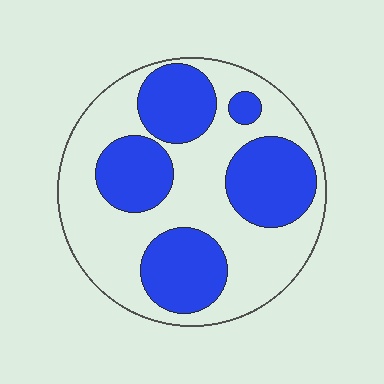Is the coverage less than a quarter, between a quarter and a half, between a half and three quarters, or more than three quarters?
Between a quarter and a half.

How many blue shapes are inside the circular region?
5.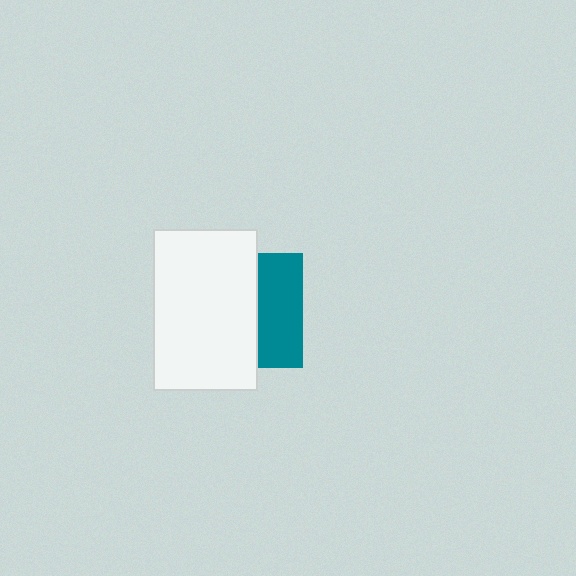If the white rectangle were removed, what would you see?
You would see the complete teal square.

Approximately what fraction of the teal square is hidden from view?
Roughly 60% of the teal square is hidden behind the white rectangle.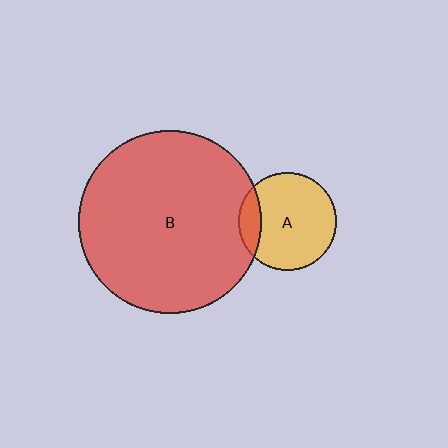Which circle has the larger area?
Circle B (red).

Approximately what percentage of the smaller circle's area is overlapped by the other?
Approximately 15%.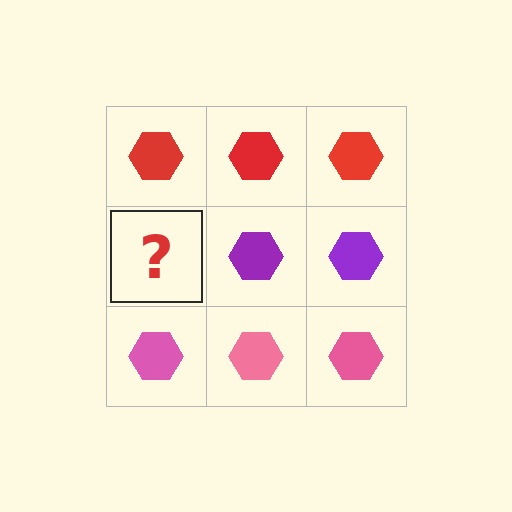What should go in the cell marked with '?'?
The missing cell should contain a purple hexagon.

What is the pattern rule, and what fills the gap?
The rule is that each row has a consistent color. The gap should be filled with a purple hexagon.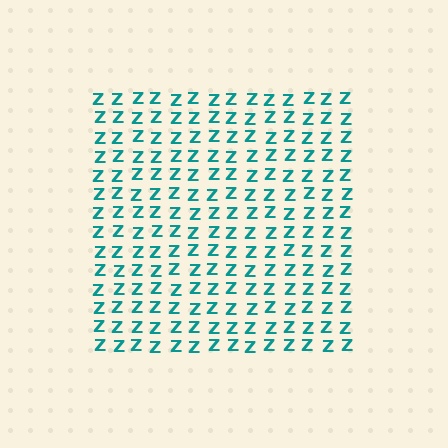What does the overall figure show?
The overall figure shows a square.